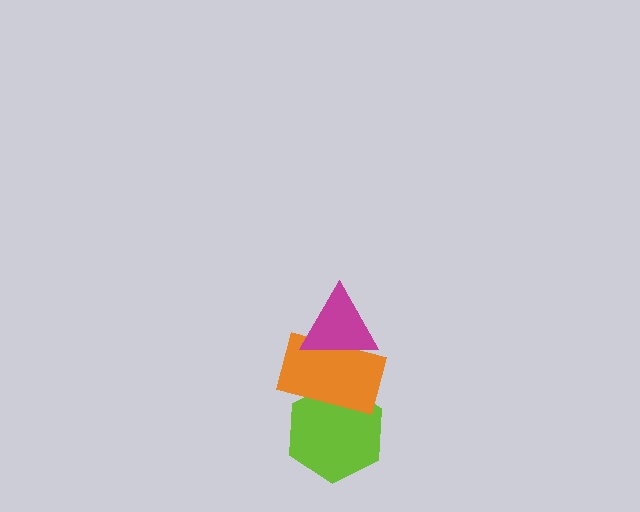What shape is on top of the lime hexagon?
The orange rectangle is on top of the lime hexagon.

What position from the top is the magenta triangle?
The magenta triangle is 1st from the top.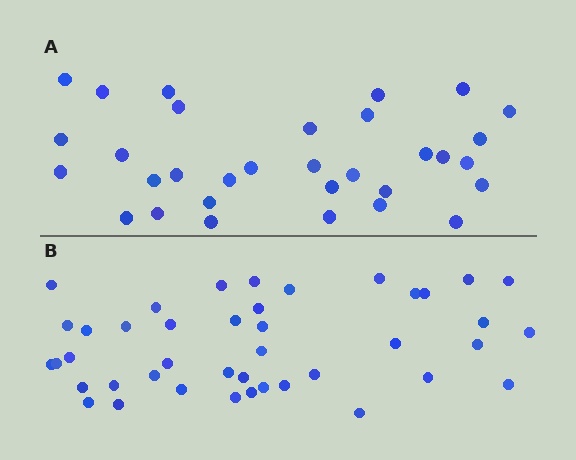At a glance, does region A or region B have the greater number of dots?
Region B (the bottom region) has more dots.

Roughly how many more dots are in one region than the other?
Region B has roughly 10 or so more dots than region A.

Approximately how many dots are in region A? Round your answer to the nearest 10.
About 30 dots. (The exact count is 32, which rounds to 30.)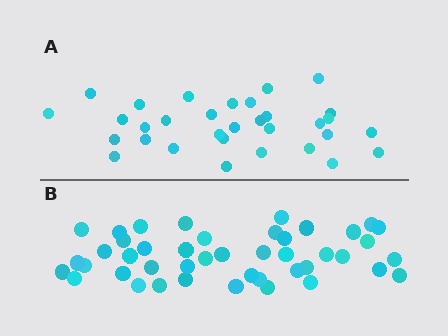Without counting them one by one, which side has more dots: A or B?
Region B (the bottom region) has more dots.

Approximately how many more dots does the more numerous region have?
Region B has roughly 12 or so more dots than region A.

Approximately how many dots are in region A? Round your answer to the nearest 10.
About 30 dots. (The exact count is 32, which rounds to 30.)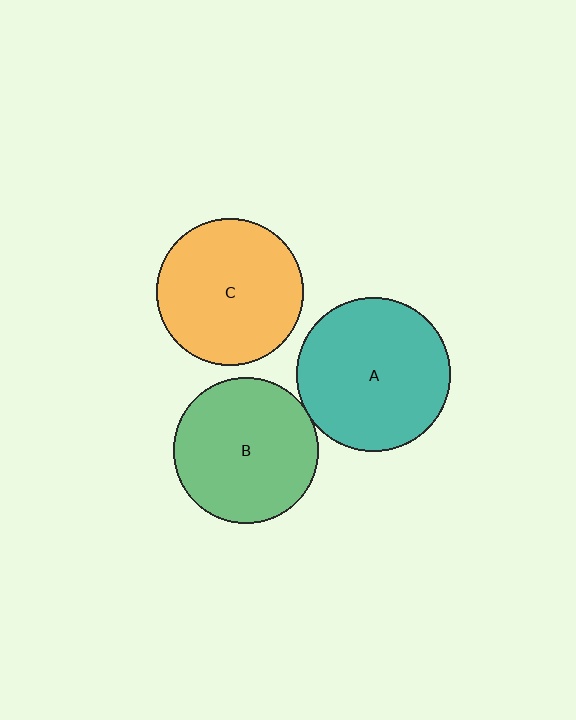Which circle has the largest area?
Circle A (teal).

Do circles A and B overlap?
Yes.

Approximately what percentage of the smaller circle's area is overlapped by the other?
Approximately 5%.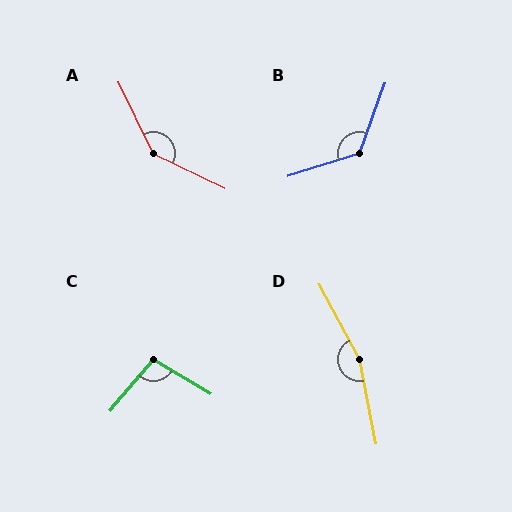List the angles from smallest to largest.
C (99°), B (127°), A (142°), D (163°).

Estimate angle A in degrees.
Approximately 142 degrees.